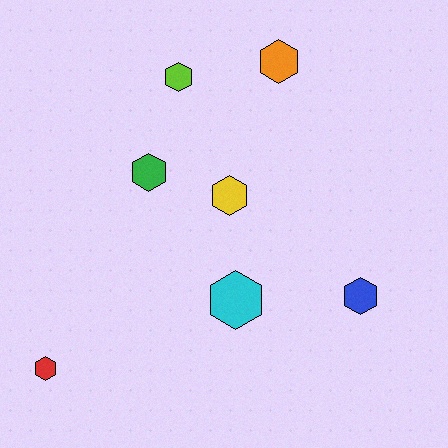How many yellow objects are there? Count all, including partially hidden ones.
There is 1 yellow object.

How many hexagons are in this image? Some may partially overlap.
There are 7 hexagons.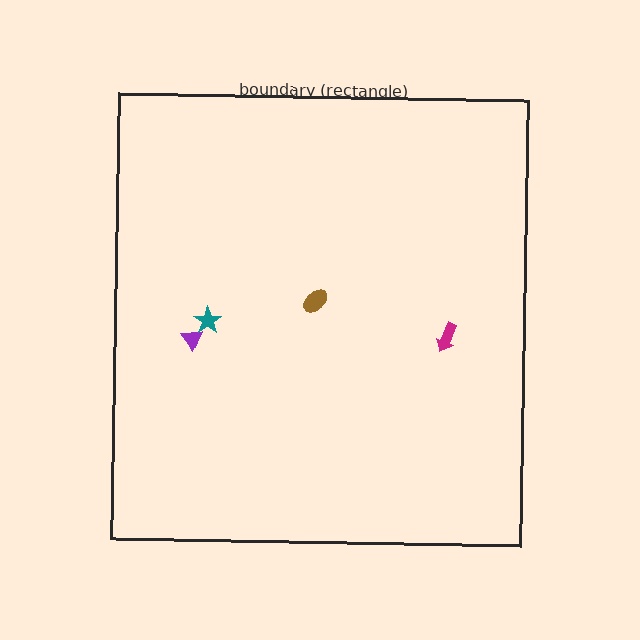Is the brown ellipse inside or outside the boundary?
Inside.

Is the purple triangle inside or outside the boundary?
Inside.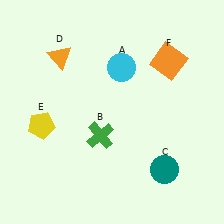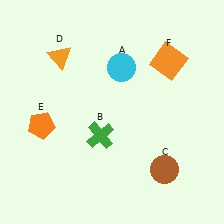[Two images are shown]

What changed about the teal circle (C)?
In Image 1, C is teal. In Image 2, it changed to brown.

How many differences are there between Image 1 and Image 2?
There are 2 differences between the two images.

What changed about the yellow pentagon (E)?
In Image 1, E is yellow. In Image 2, it changed to orange.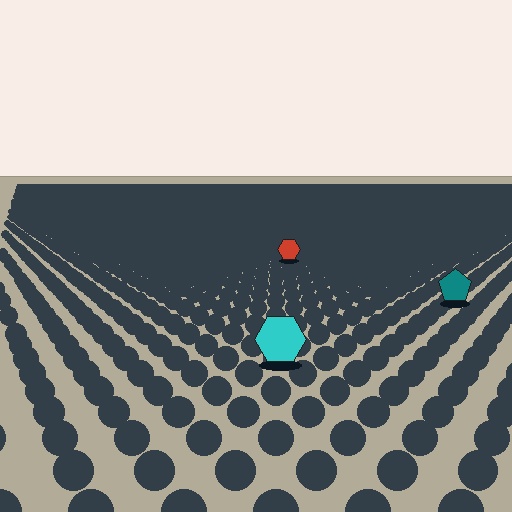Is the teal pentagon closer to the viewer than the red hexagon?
Yes. The teal pentagon is closer — you can tell from the texture gradient: the ground texture is coarser near it.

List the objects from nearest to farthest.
From nearest to farthest: the cyan hexagon, the teal pentagon, the red hexagon.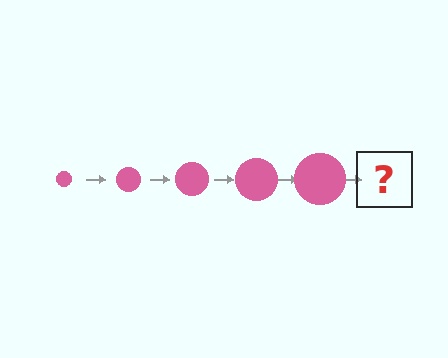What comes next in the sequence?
The next element should be a pink circle, larger than the previous one.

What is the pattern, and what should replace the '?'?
The pattern is that the circle gets progressively larger each step. The '?' should be a pink circle, larger than the previous one.